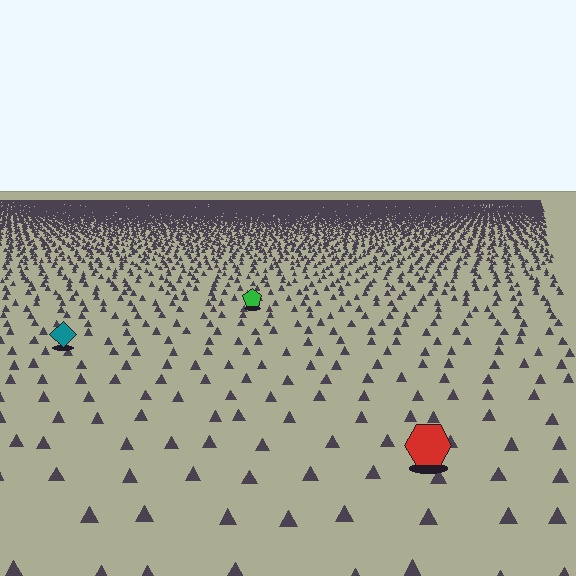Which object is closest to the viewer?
The red hexagon is closest. The texture marks near it are larger and more spread out.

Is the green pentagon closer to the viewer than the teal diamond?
No. The teal diamond is closer — you can tell from the texture gradient: the ground texture is coarser near it.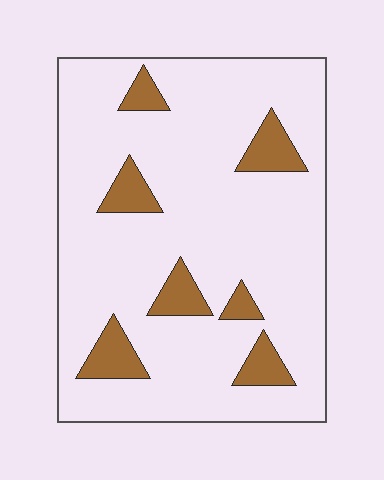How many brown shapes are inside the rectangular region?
7.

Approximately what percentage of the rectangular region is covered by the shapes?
Approximately 15%.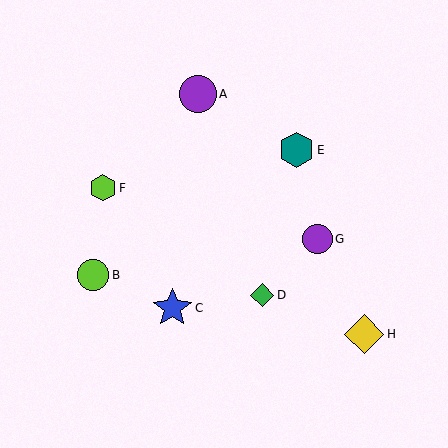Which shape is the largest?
The yellow diamond (labeled H) is the largest.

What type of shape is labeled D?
Shape D is a green diamond.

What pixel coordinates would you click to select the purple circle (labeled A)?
Click at (198, 94) to select the purple circle A.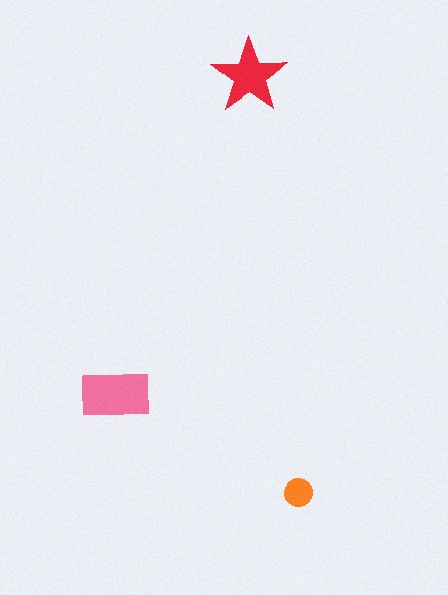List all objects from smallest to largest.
The orange circle, the red star, the pink rectangle.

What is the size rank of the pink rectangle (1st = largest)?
1st.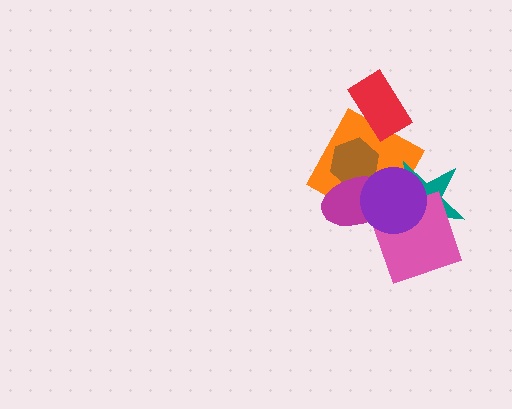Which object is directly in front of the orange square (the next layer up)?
The brown hexagon is directly in front of the orange square.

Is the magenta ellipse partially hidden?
Yes, it is partially covered by another shape.